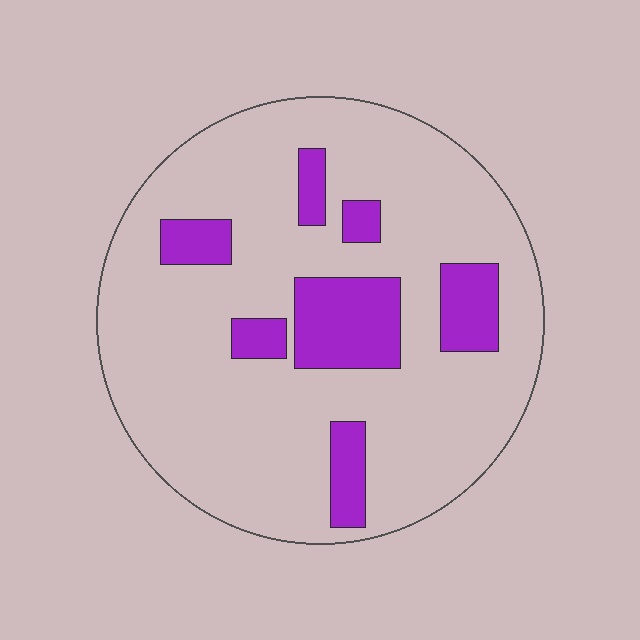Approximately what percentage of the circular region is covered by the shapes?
Approximately 20%.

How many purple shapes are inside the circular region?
7.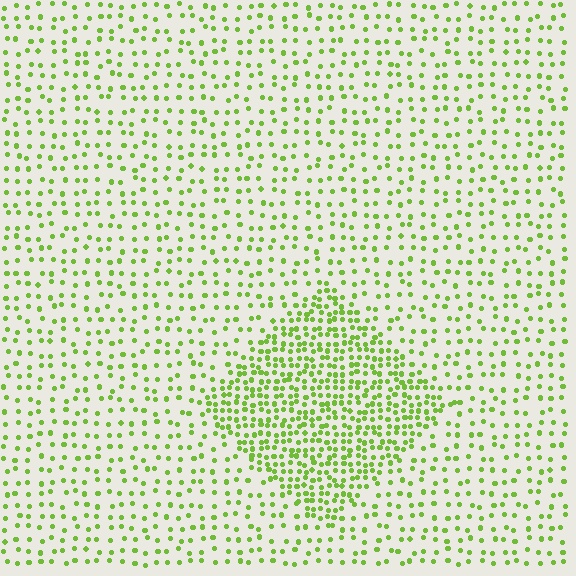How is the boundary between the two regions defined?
The boundary is defined by a change in element density (approximately 2.4x ratio). All elements are the same color, size, and shape.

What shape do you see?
I see a diamond.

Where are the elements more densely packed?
The elements are more densely packed inside the diamond boundary.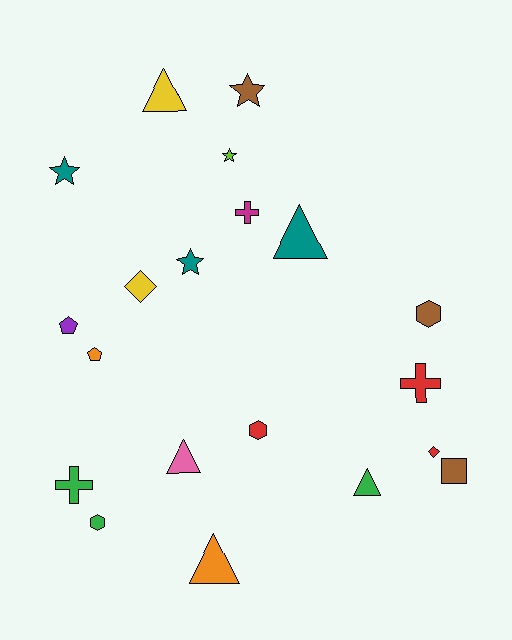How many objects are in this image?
There are 20 objects.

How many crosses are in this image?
There are 3 crosses.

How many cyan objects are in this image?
There are no cyan objects.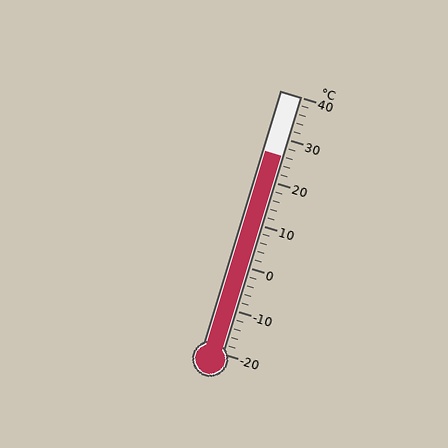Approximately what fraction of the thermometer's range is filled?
The thermometer is filled to approximately 75% of its range.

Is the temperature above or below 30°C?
The temperature is below 30°C.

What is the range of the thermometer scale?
The thermometer scale ranges from -20°C to 40°C.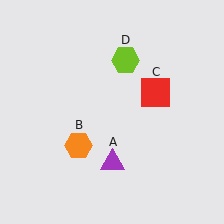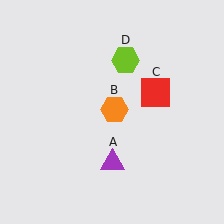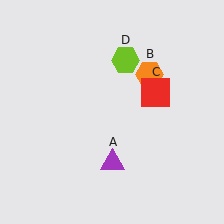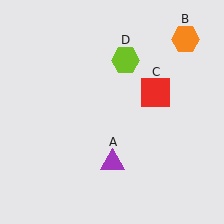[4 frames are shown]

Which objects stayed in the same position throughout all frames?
Purple triangle (object A) and red square (object C) and lime hexagon (object D) remained stationary.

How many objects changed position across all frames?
1 object changed position: orange hexagon (object B).